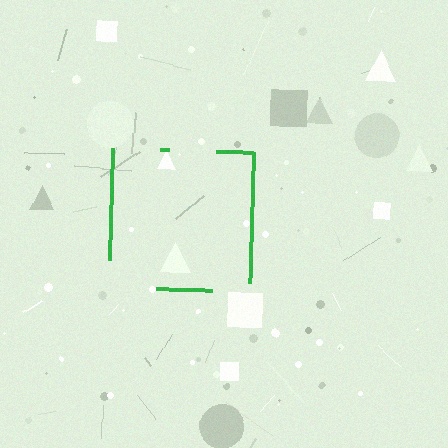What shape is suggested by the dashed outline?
The dashed outline suggests a square.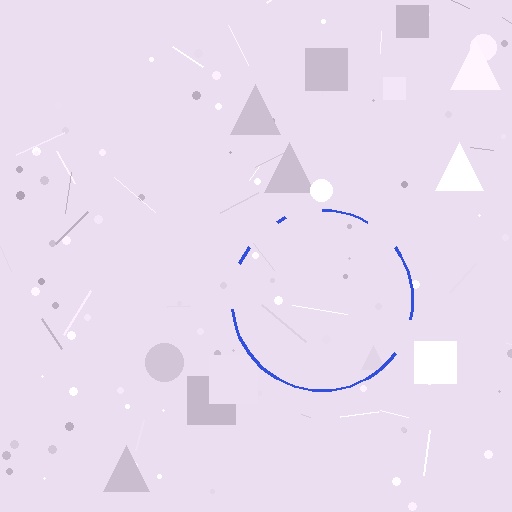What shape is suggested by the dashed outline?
The dashed outline suggests a circle.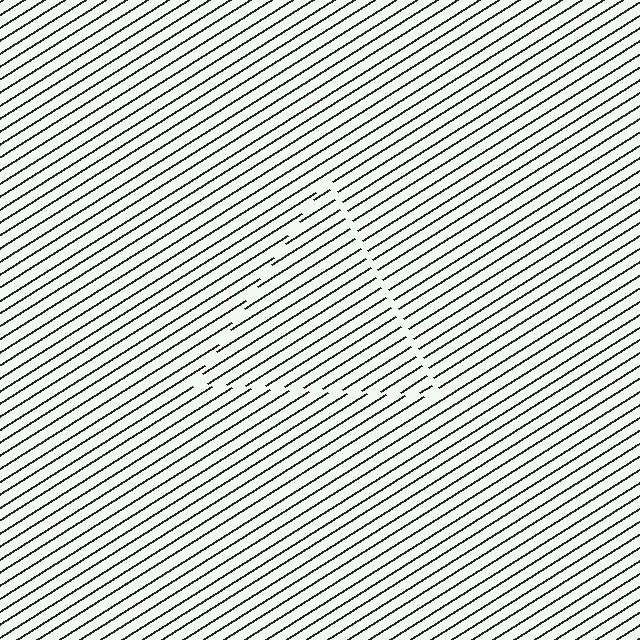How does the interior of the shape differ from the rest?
The interior of the shape contains the same grating, shifted by half a period — the contour is defined by the phase discontinuity where line-ends from the inner and outer gratings abut.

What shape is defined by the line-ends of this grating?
An illusory triangle. The interior of the shape contains the same grating, shifted by half a period — the contour is defined by the phase discontinuity where line-ends from the inner and outer gratings abut.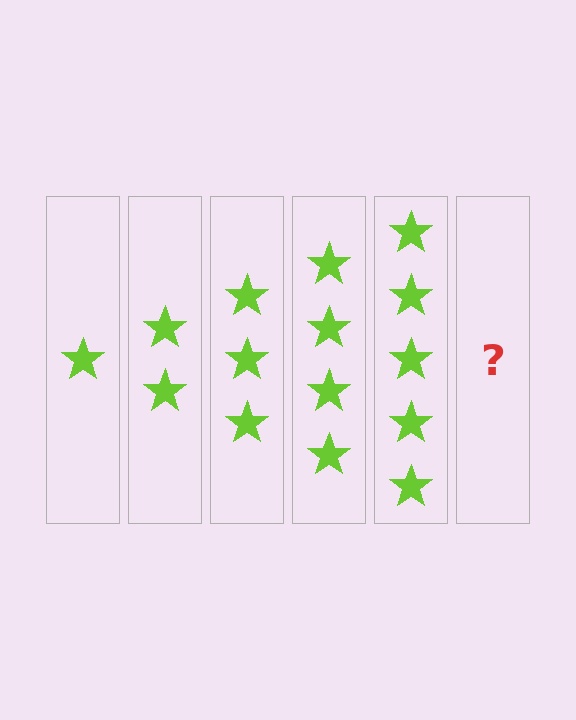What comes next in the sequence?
The next element should be 6 stars.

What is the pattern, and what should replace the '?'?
The pattern is that each step adds one more star. The '?' should be 6 stars.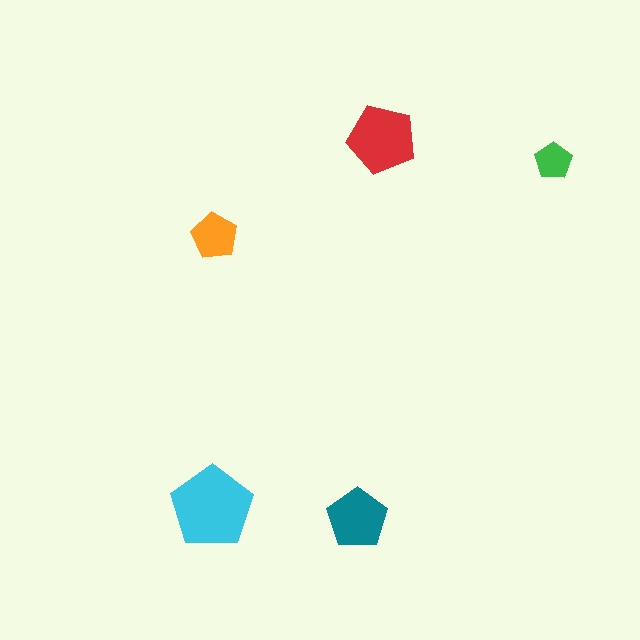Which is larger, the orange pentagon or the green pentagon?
The orange one.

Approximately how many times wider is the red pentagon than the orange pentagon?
About 1.5 times wider.